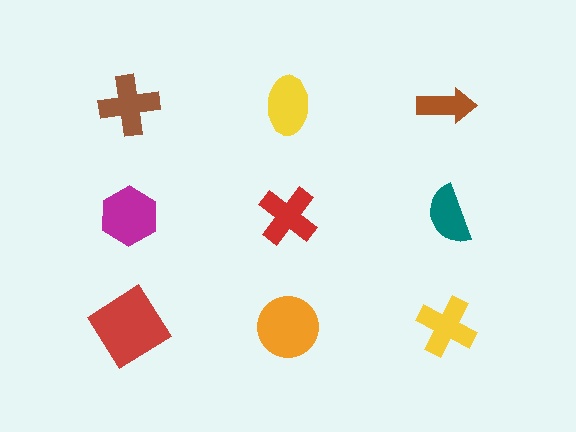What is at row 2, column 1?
A magenta hexagon.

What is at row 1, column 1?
A brown cross.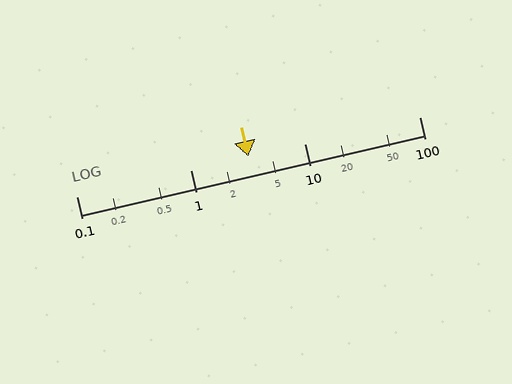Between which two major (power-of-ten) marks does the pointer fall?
The pointer is between 1 and 10.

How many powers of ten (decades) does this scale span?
The scale spans 3 decades, from 0.1 to 100.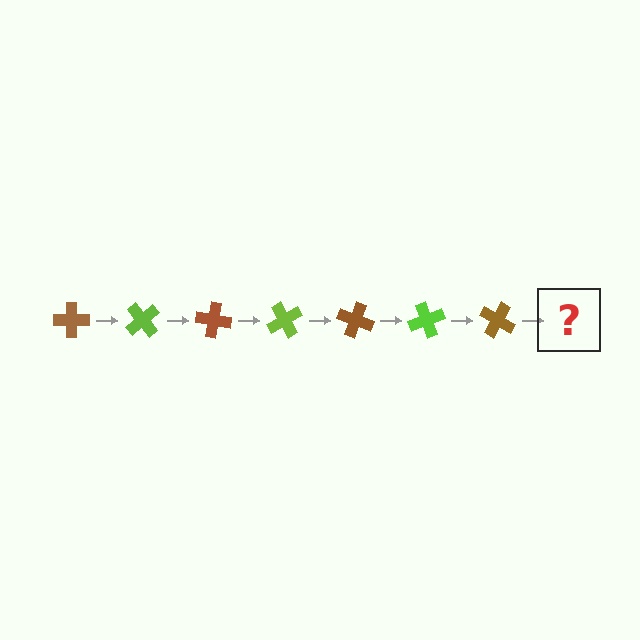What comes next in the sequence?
The next element should be a lime cross, rotated 350 degrees from the start.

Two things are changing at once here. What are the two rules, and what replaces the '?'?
The two rules are that it rotates 50 degrees each step and the color cycles through brown and lime. The '?' should be a lime cross, rotated 350 degrees from the start.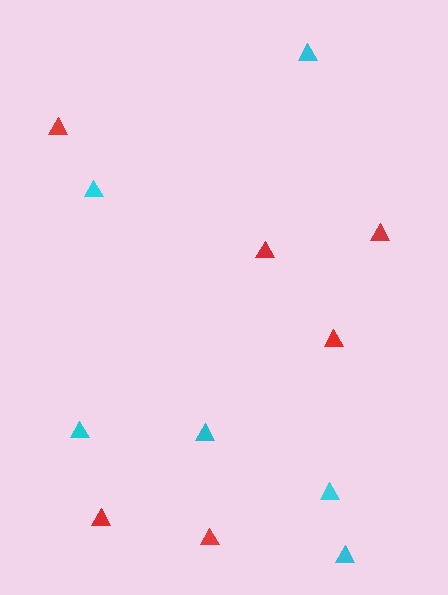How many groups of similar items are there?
There are 2 groups: one group of red triangles (6) and one group of cyan triangles (6).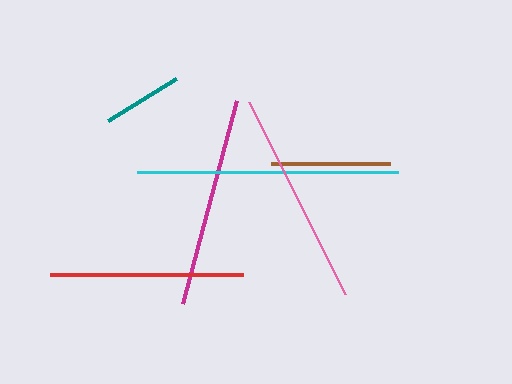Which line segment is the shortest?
The teal line is the shortest at approximately 80 pixels.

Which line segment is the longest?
The cyan line is the longest at approximately 262 pixels.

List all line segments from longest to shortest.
From longest to shortest: cyan, pink, magenta, red, brown, teal.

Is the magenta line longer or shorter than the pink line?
The pink line is longer than the magenta line.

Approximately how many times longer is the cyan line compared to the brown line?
The cyan line is approximately 2.2 times the length of the brown line.